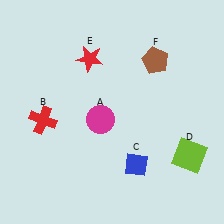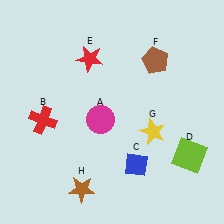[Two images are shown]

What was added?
A yellow star (G), a brown star (H) were added in Image 2.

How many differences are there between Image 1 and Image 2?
There are 2 differences between the two images.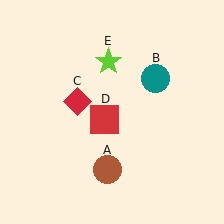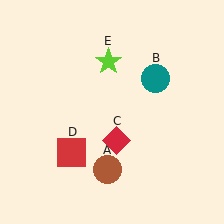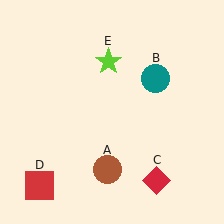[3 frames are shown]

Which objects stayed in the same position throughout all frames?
Brown circle (object A) and teal circle (object B) and lime star (object E) remained stationary.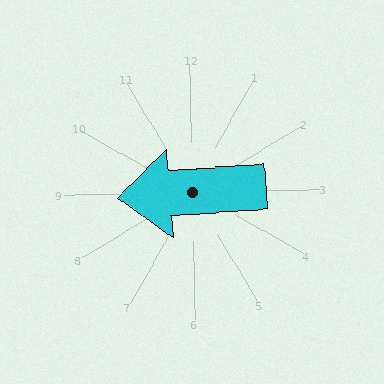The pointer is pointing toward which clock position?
Roughly 9 o'clock.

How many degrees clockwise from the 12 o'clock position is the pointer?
Approximately 267 degrees.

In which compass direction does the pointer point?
West.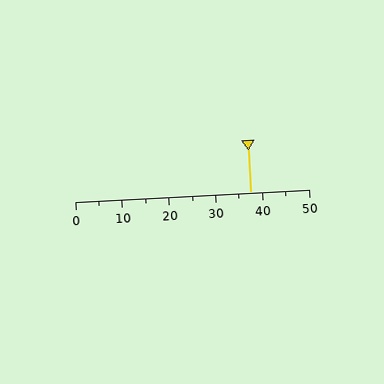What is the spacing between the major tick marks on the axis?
The major ticks are spaced 10 apart.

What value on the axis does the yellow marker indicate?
The marker indicates approximately 37.5.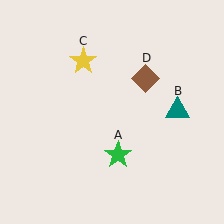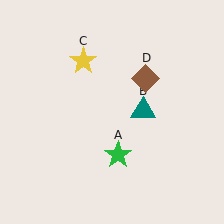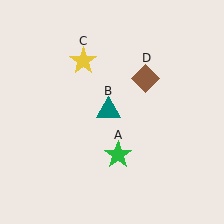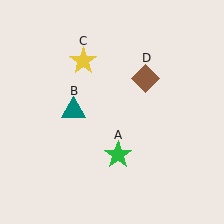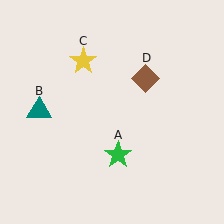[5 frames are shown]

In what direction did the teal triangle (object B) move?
The teal triangle (object B) moved left.